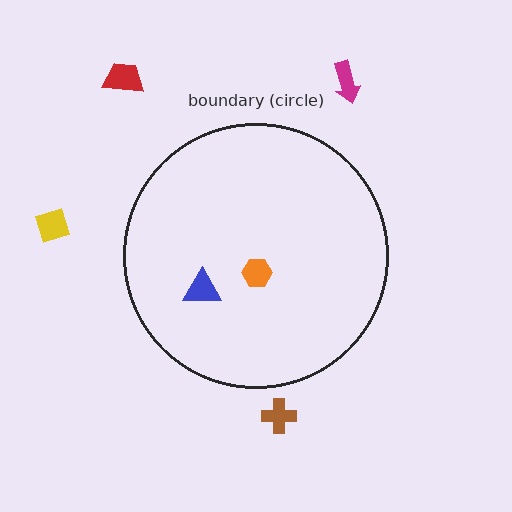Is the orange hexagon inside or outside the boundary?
Inside.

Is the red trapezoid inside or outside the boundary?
Outside.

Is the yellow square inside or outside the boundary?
Outside.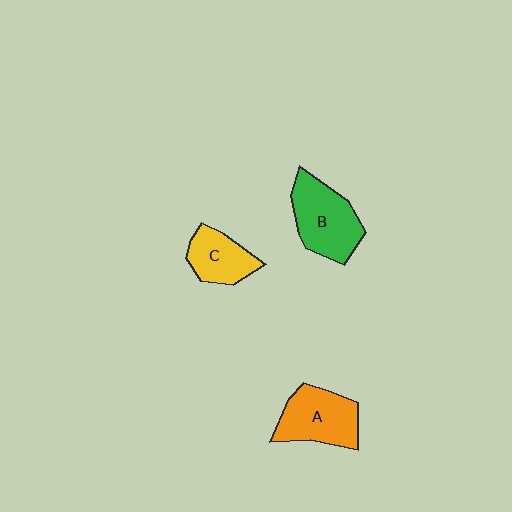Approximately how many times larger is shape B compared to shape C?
Approximately 1.5 times.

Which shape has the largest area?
Shape B (green).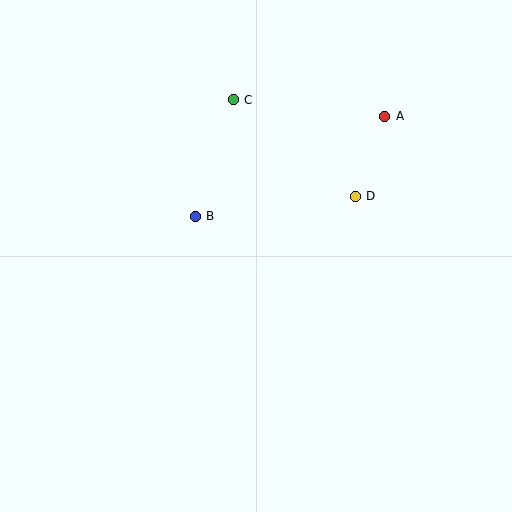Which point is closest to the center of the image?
Point B at (195, 216) is closest to the center.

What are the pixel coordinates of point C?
Point C is at (233, 100).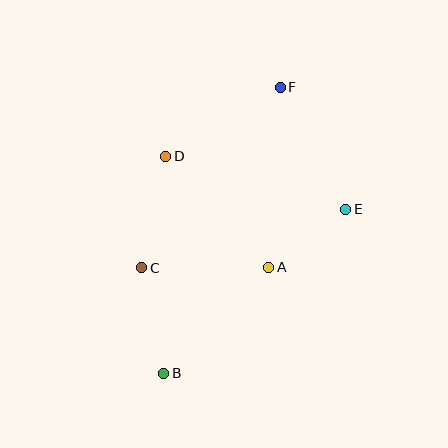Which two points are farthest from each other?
Points B and F are farthest from each other.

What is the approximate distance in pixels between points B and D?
The distance between B and D is approximately 217 pixels.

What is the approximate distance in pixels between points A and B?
The distance between A and B is approximately 149 pixels.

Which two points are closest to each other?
Points A and E are closest to each other.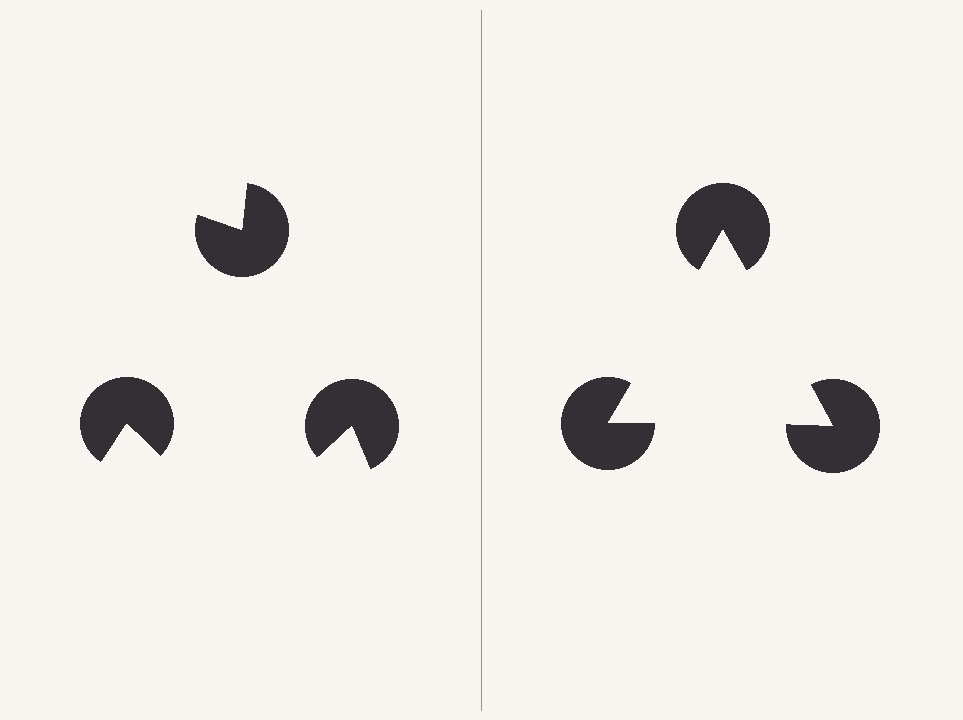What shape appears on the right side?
An illusory triangle.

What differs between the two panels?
The pac-man discs are positioned identically on both sides; only the wedge orientations differ. On the right they align to a triangle; on the left they are misaligned.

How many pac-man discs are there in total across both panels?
6 — 3 on each side.